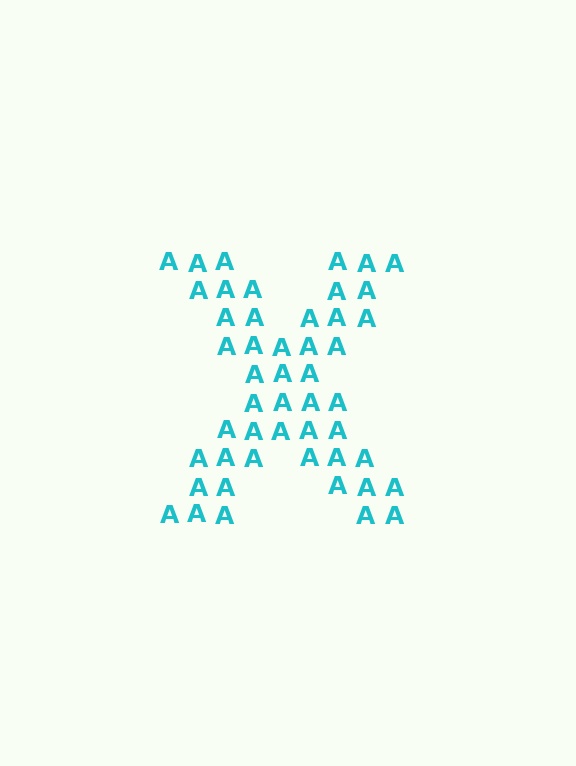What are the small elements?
The small elements are letter A's.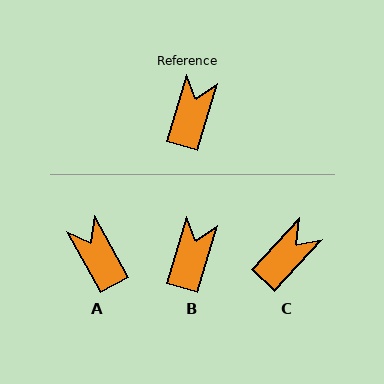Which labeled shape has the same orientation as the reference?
B.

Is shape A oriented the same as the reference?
No, it is off by about 45 degrees.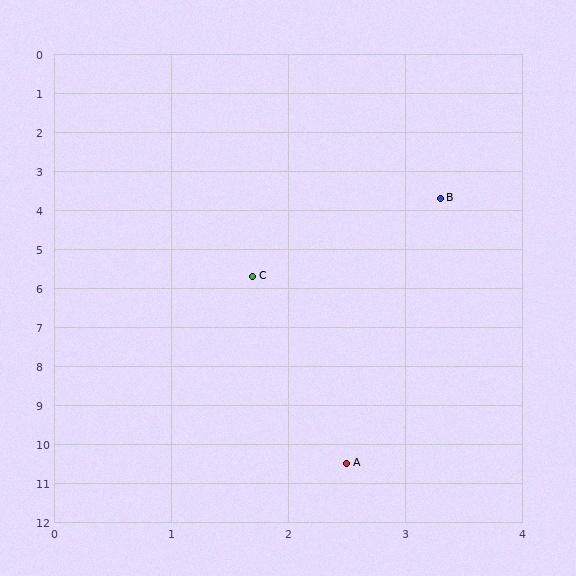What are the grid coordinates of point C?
Point C is at approximately (1.7, 5.7).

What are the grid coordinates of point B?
Point B is at approximately (3.3, 3.7).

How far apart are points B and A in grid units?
Points B and A are about 6.8 grid units apart.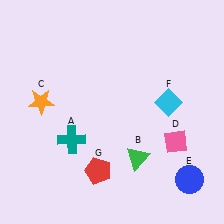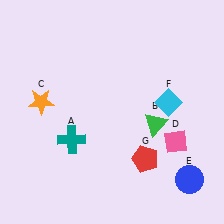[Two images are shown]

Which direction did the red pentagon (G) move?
The red pentagon (G) moved right.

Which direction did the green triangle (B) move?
The green triangle (B) moved up.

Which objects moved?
The objects that moved are: the green triangle (B), the red pentagon (G).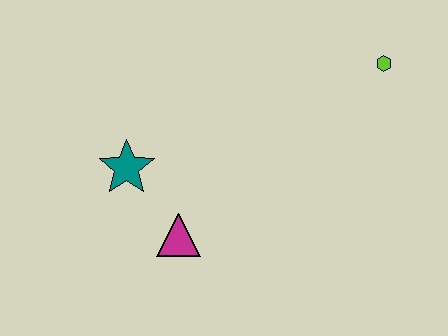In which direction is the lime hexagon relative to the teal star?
The lime hexagon is to the right of the teal star.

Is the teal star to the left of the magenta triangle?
Yes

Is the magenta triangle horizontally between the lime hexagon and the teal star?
Yes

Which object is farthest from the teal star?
The lime hexagon is farthest from the teal star.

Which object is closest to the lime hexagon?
The magenta triangle is closest to the lime hexagon.